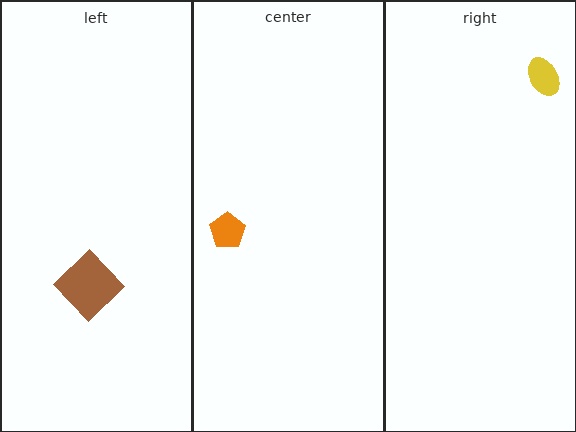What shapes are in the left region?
The brown diamond.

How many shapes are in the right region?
1.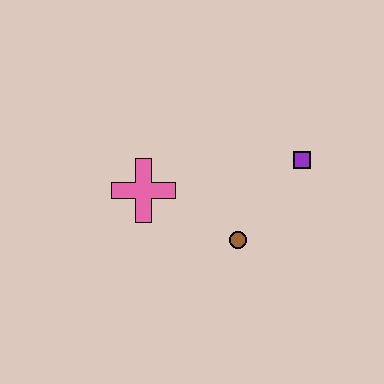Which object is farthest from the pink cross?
The purple square is farthest from the pink cross.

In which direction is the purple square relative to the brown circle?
The purple square is above the brown circle.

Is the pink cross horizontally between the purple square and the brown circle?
No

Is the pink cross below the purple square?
Yes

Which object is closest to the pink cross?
The brown circle is closest to the pink cross.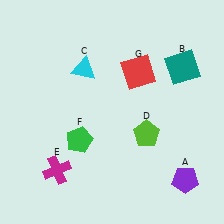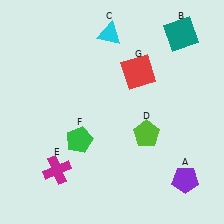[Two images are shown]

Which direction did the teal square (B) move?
The teal square (B) moved up.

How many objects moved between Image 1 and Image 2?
2 objects moved between the two images.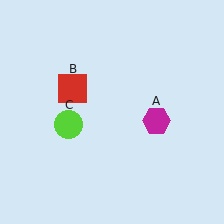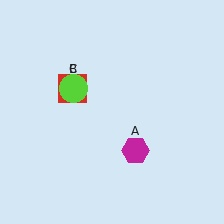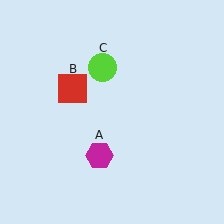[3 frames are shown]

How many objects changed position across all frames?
2 objects changed position: magenta hexagon (object A), lime circle (object C).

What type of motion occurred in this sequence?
The magenta hexagon (object A), lime circle (object C) rotated clockwise around the center of the scene.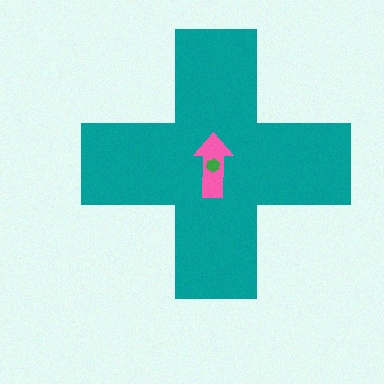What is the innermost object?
The green hexagon.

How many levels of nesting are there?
3.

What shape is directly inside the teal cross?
The pink arrow.